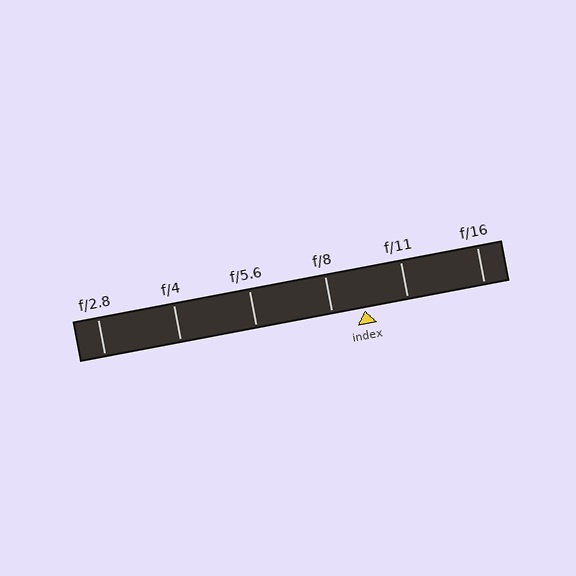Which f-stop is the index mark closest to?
The index mark is closest to f/8.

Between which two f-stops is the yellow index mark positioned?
The index mark is between f/8 and f/11.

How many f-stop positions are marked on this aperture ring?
There are 6 f-stop positions marked.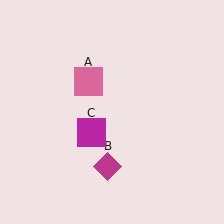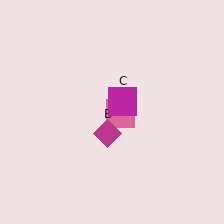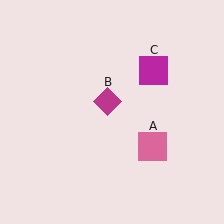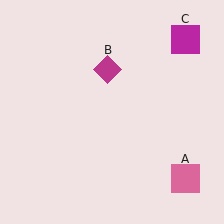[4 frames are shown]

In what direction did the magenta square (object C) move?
The magenta square (object C) moved up and to the right.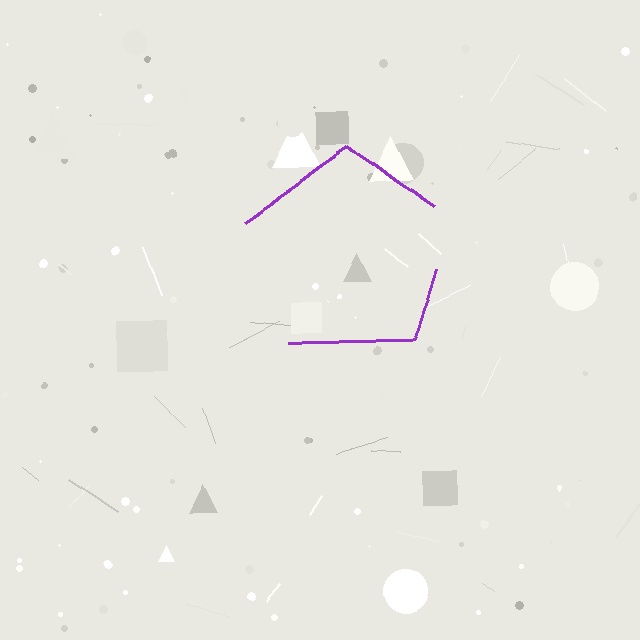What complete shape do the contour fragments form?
The contour fragments form a pentagon.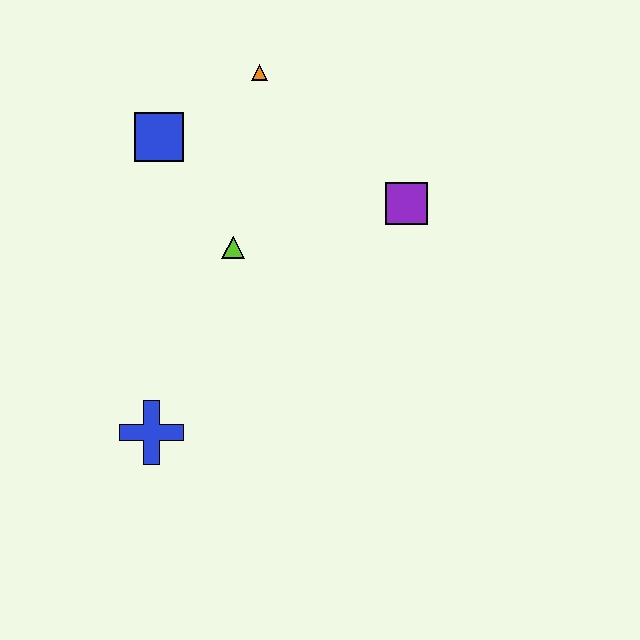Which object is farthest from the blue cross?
The orange triangle is farthest from the blue cross.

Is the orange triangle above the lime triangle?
Yes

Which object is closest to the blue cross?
The lime triangle is closest to the blue cross.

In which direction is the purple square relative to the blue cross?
The purple square is to the right of the blue cross.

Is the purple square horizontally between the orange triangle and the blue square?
No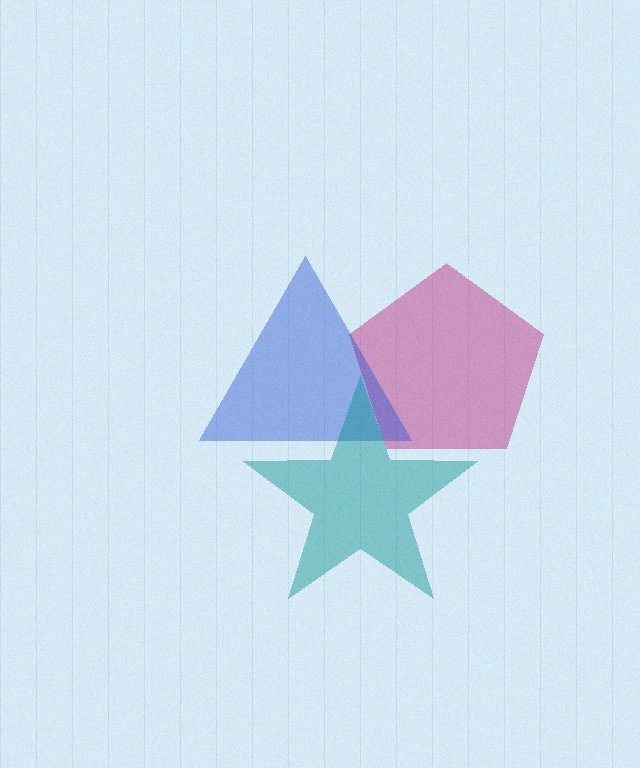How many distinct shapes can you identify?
There are 3 distinct shapes: a magenta pentagon, a blue triangle, a teal star.